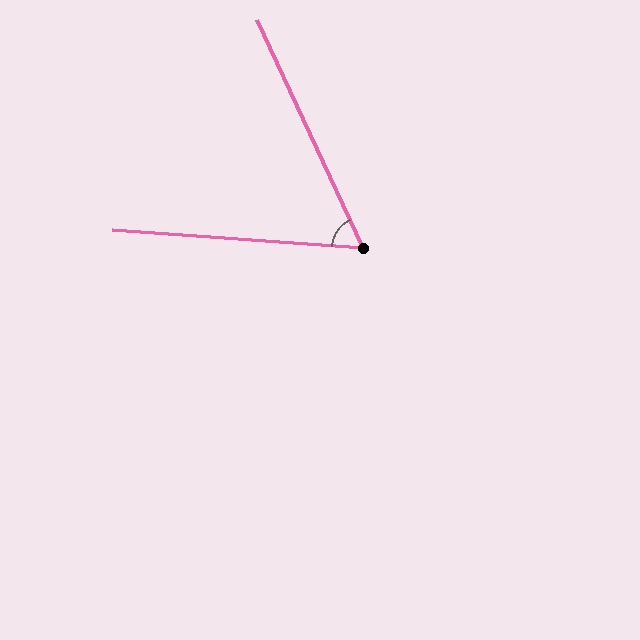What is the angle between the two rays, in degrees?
Approximately 61 degrees.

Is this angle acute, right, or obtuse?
It is acute.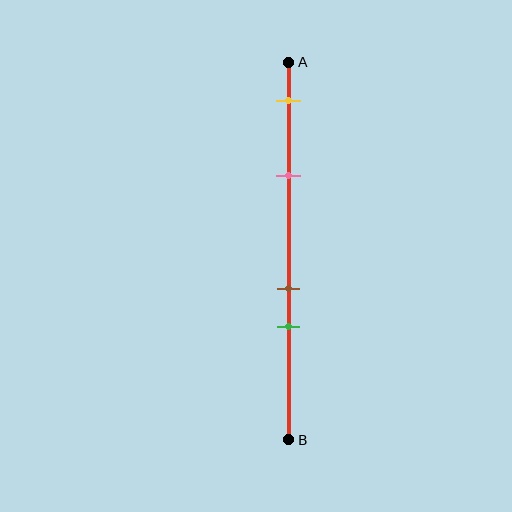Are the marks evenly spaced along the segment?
No, the marks are not evenly spaced.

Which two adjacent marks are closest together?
The brown and green marks are the closest adjacent pair.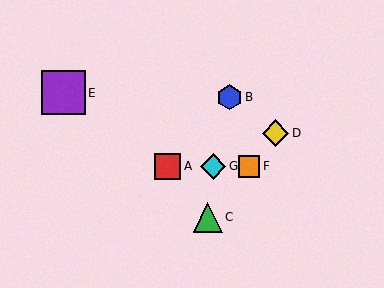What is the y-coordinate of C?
Object C is at y≈217.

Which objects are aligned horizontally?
Objects A, F, G are aligned horizontally.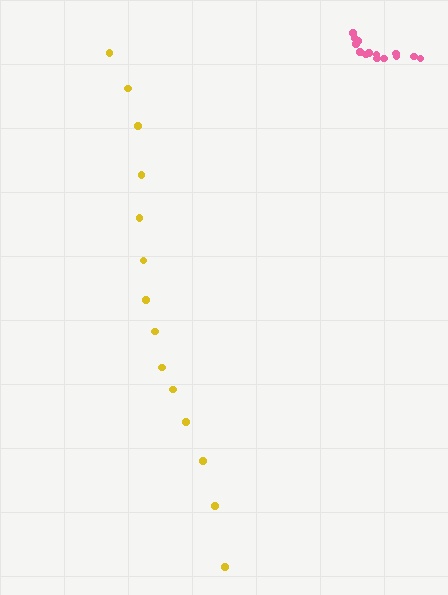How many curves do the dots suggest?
There are 2 distinct paths.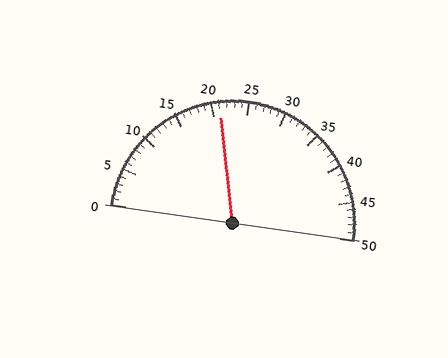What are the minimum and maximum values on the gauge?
The gauge ranges from 0 to 50.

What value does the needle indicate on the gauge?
The needle indicates approximately 21.